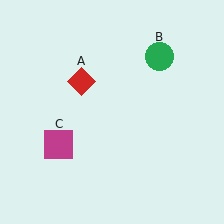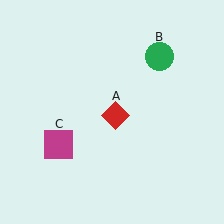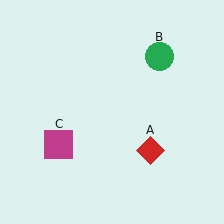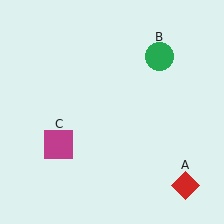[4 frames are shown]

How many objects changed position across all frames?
1 object changed position: red diamond (object A).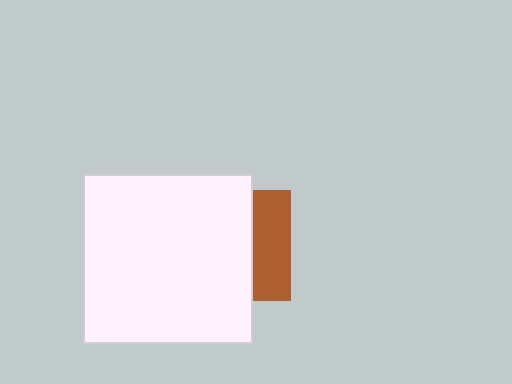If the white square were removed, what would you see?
You would see the complete brown square.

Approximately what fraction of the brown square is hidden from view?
Roughly 66% of the brown square is hidden behind the white square.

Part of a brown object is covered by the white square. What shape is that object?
It is a square.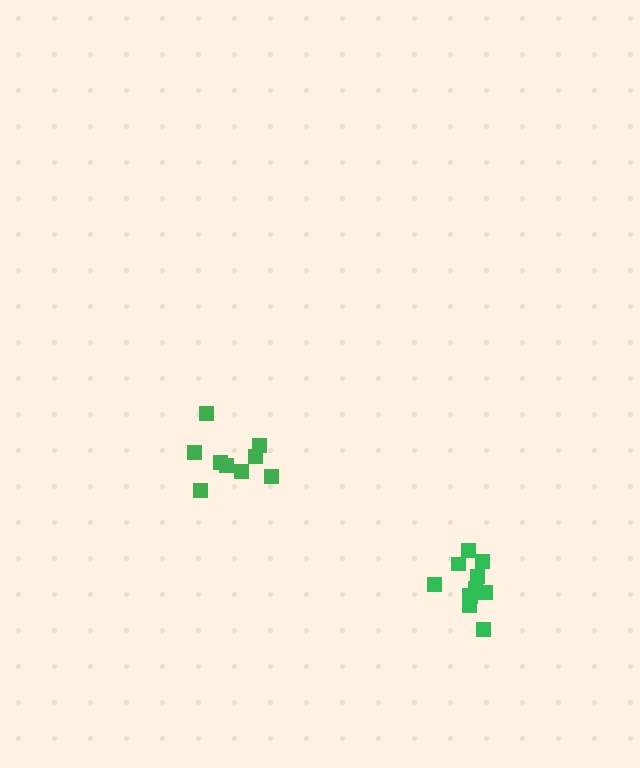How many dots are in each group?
Group 1: 11 dots, Group 2: 9 dots (20 total).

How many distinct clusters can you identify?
There are 2 distinct clusters.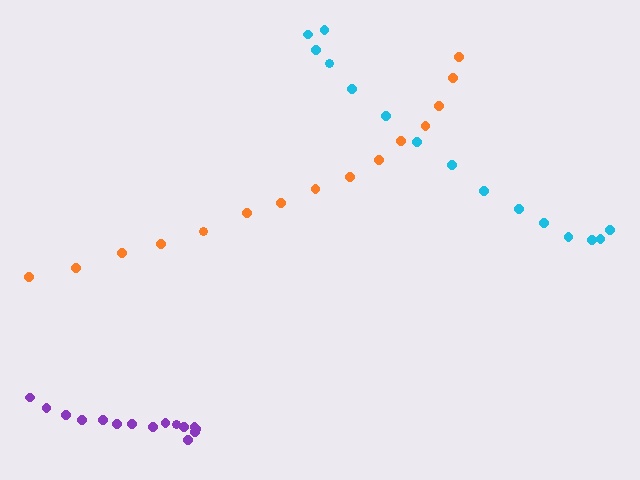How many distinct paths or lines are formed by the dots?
There are 3 distinct paths.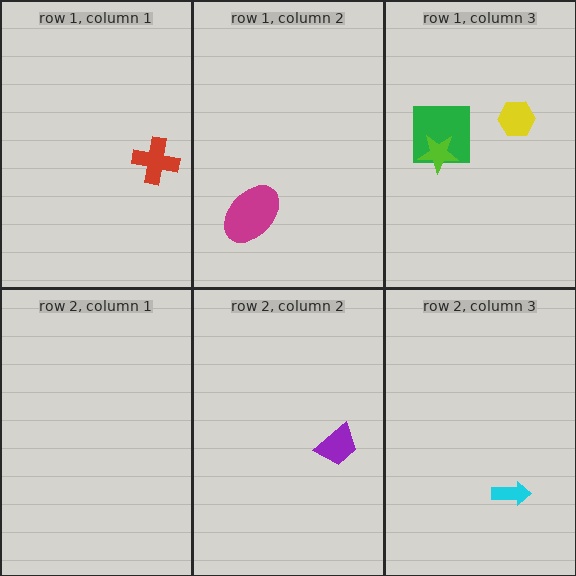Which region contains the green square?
The row 1, column 3 region.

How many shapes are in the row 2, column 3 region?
1.